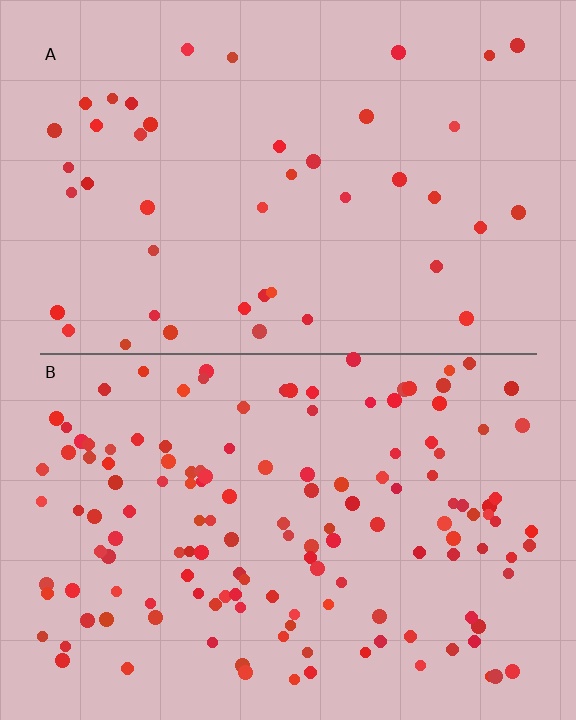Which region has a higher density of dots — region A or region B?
B (the bottom).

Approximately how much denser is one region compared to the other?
Approximately 3.3× — region B over region A.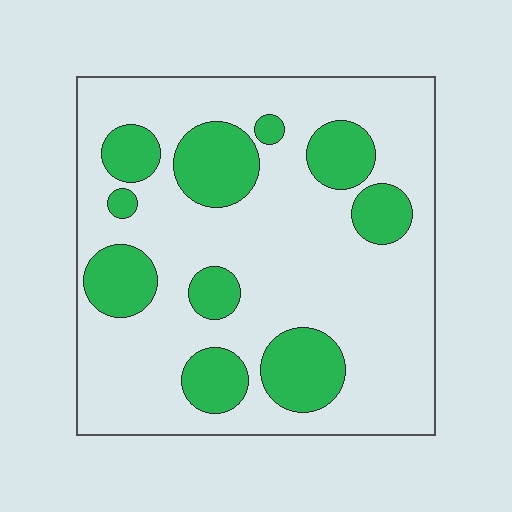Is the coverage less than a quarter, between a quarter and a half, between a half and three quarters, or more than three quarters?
Between a quarter and a half.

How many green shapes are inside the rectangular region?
10.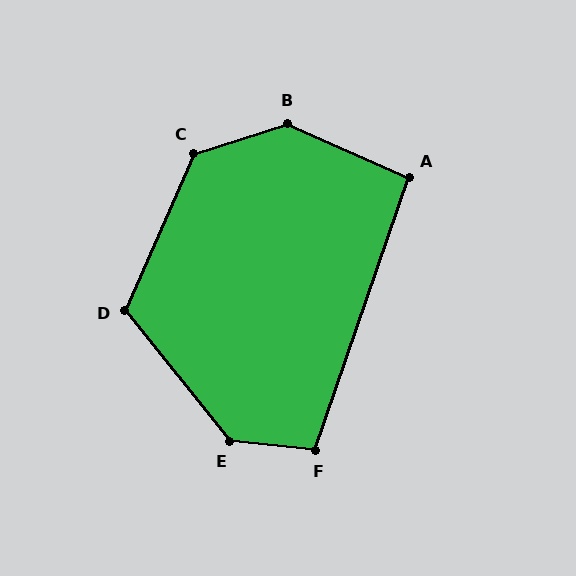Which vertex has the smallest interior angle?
A, at approximately 95 degrees.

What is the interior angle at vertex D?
Approximately 118 degrees (obtuse).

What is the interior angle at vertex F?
Approximately 103 degrees (obtuse).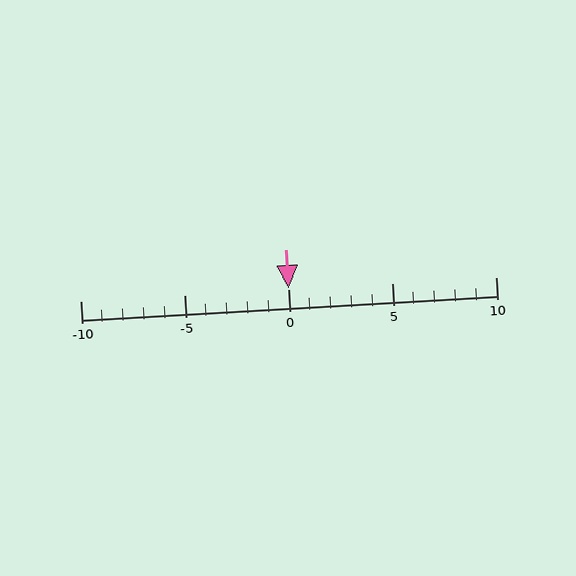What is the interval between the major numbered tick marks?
The major tick marks are spaced 5 units apart.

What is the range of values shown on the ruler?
The ruler shows values from -10 to 10.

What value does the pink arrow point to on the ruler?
The pink arrow points to approximately 0.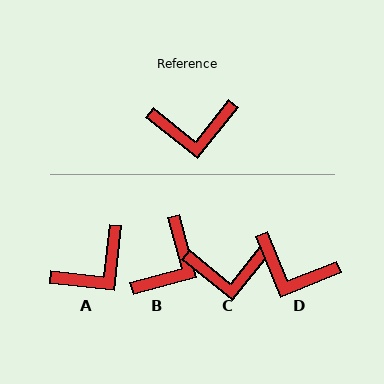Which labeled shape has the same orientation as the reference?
C.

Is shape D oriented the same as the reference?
No, it is off by about 29 degrees.